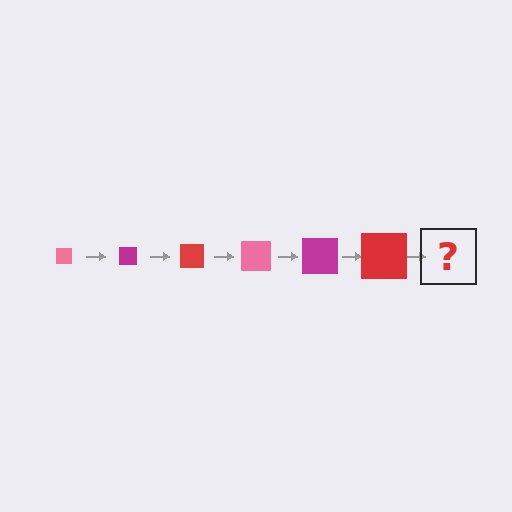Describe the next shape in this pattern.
It should be a pink square, larger than the previous one.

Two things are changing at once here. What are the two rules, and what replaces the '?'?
The two rules are that the square grows larger each step and the color cycles through pink, magenta, and red. The '?' should be a pink square, larger than the previous one.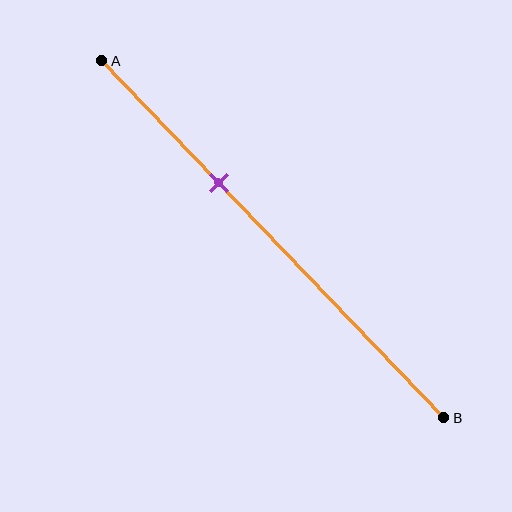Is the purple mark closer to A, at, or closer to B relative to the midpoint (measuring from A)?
The purple mark is closer to point A than the midpoint of segment AB.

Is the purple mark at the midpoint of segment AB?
No, the mark is at about 35% from A, not at the 50% midpoint.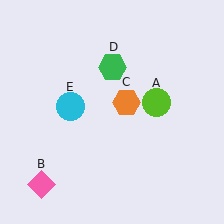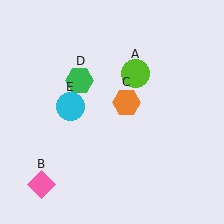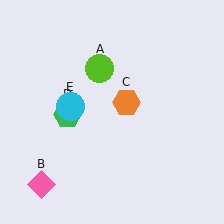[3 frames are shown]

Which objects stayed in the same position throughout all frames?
Pink diamond (object B) and orange hexagon (object C) and cyan circle (object E) remained stationary.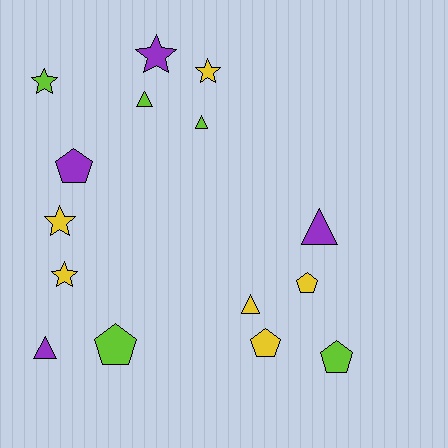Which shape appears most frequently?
Star, with 5 objects.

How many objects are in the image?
There are 15 objects.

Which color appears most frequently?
Yellow, with 6 objects.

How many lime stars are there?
There is 1 lime star.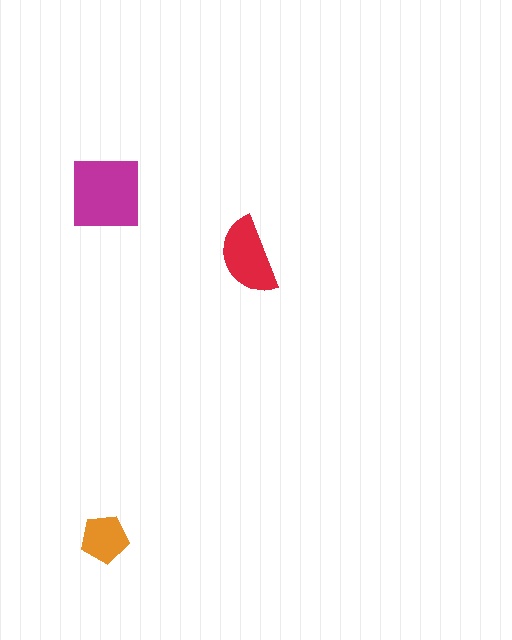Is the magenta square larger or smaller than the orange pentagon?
Larger.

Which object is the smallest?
The orange pentagon.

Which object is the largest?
The magenta square.